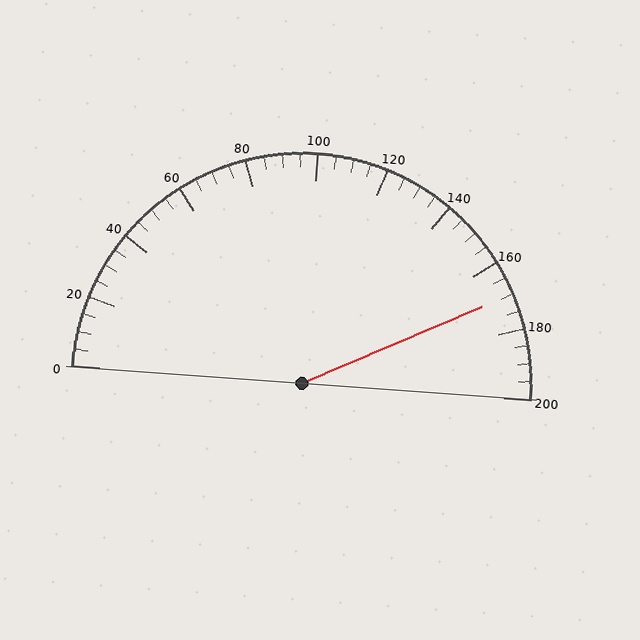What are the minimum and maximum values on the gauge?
The gauge ranges from 0 to 200.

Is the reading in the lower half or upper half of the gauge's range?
The reading is in the upper half of the range (0 to 200).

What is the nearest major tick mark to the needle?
The nearest major tick mark is 160.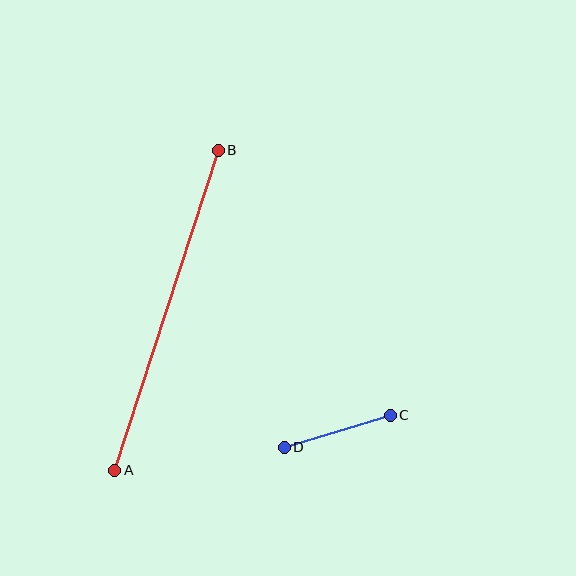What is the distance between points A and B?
The distance is approximately 336 pixels.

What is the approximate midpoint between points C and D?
The midpoint is at approximately (337, 431) pixels.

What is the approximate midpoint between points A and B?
The midpoint is at approximately (166, 310) pixels.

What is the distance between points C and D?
The distance is approximately 111 pixels.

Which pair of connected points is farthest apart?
Points A and B are farthest apart.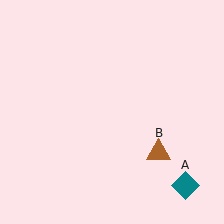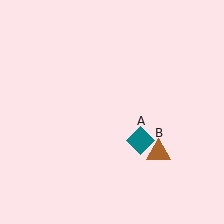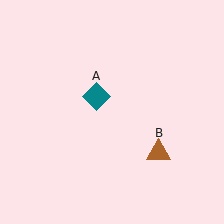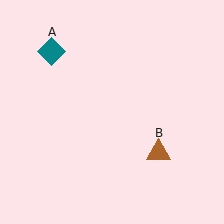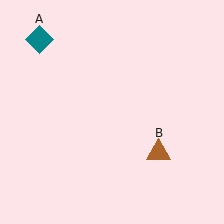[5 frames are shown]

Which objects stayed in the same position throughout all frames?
Brown triangle (object B) remained stationary.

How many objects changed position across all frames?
1 object changed position: teal diamond (object A).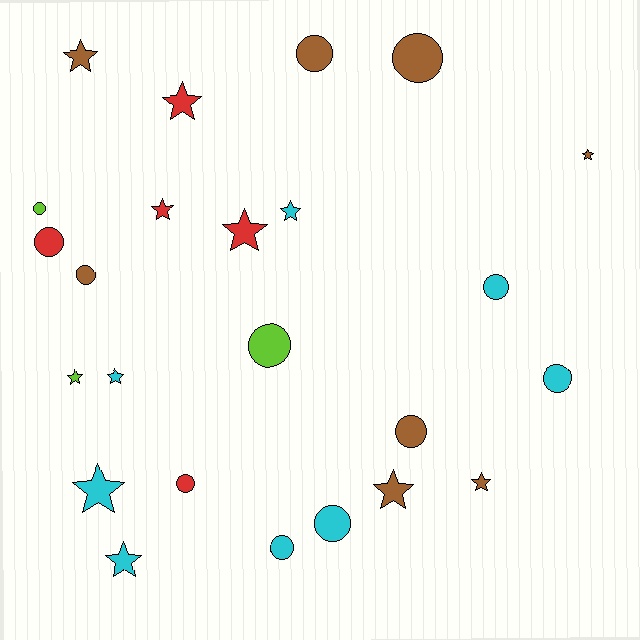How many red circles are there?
There are 2 red circles.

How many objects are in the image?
There are 24 objects.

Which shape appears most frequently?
Circle, with 12 objects.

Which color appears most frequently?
Brown, with 8 objects.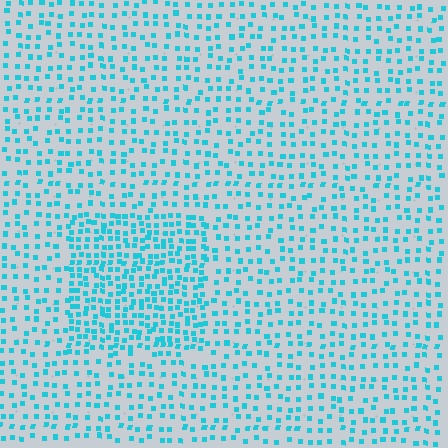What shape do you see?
I see a rectangle.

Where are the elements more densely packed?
The elements are more densely packed inside the rectangle boundary.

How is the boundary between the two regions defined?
The boundary is defined by a change in element density (approximately 1.9x ratio). All elements are the same color, size, and shape.